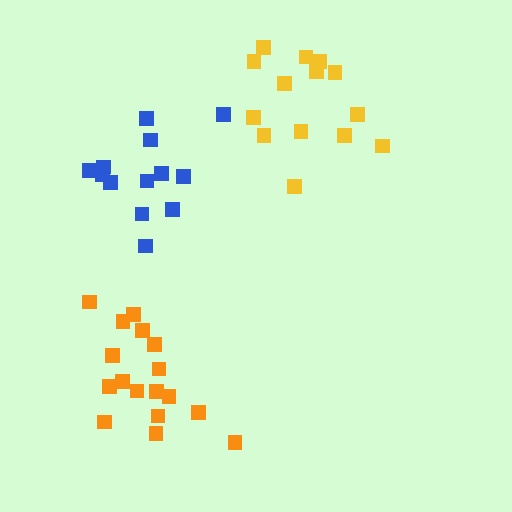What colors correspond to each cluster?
The clusters are colored: orange, yellow, blue.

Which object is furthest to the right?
The yellow cluster is rightmost.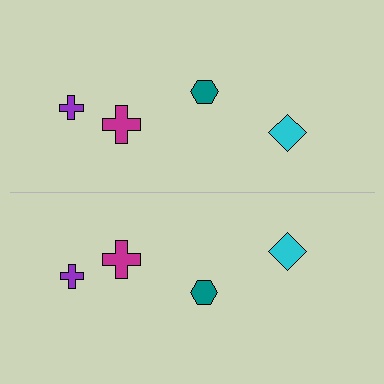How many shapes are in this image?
There are 8 shapes in this image.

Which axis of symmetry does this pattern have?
The pattern has a horizontal axis of symmetry running through the center of the image.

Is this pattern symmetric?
Yes, this pattern has bilateral (reflection) symmetry.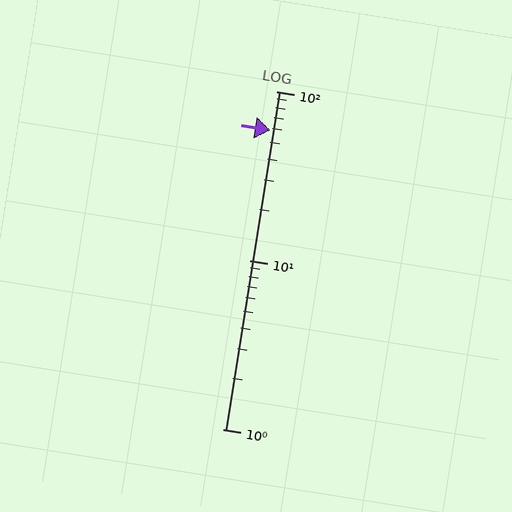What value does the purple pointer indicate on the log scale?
The pointer indicates approximately 59.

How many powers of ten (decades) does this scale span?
The scale spans 2 decades, from 1 to 100.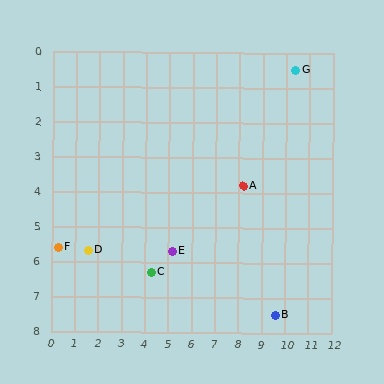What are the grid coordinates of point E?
Point E is at approximately (5.2, 5.7).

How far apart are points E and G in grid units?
Points E and G are about 7.4 grid units apart.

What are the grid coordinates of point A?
Point A is at approximately (8.2, 3.8).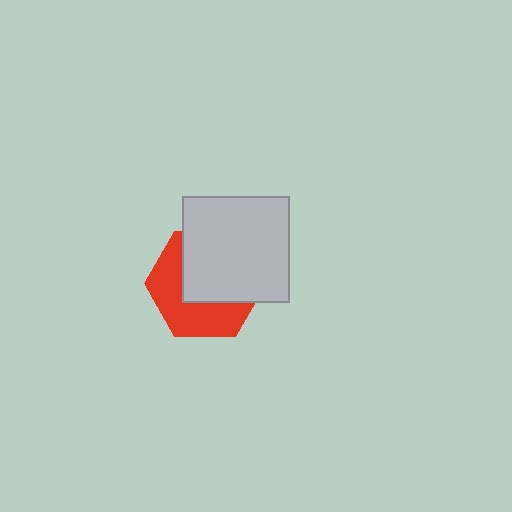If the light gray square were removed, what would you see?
You would see the complete red hexagon.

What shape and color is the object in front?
The object in front is a light gray square.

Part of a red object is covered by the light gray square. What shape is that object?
It is a hexagon.